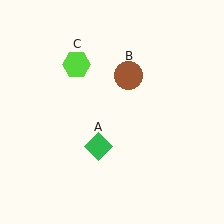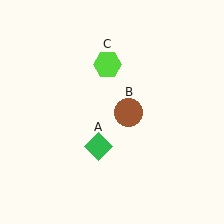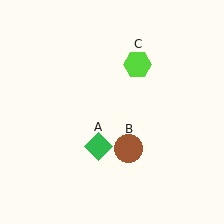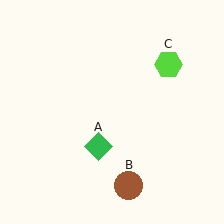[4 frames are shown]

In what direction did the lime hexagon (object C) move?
The lime hexagon (object C) moved right.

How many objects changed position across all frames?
2 objects changed position: brown circle (object B), lime hexagon (object C).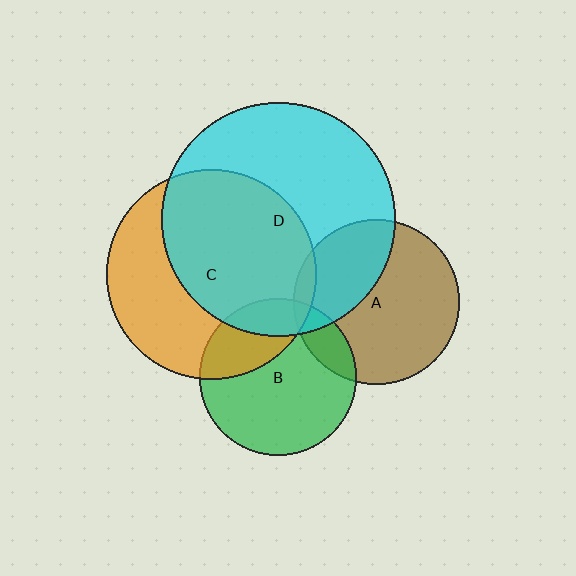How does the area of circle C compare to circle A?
Approximately 1.6 times.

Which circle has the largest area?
Circle D (cyan).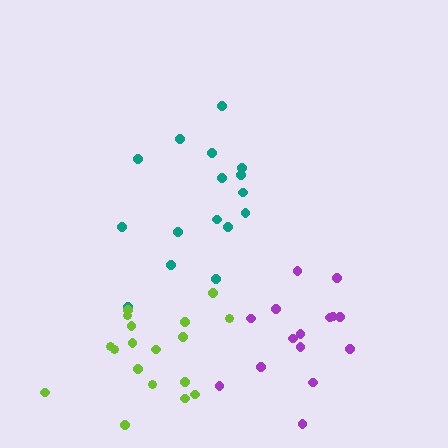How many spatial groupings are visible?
There are 3 spatial groupings.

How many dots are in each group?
Group 1: 16 dots, Group 2: 18 dots, Group 3: 15 dots (49 total).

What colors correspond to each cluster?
The clusters are colored: teal, lime, purple.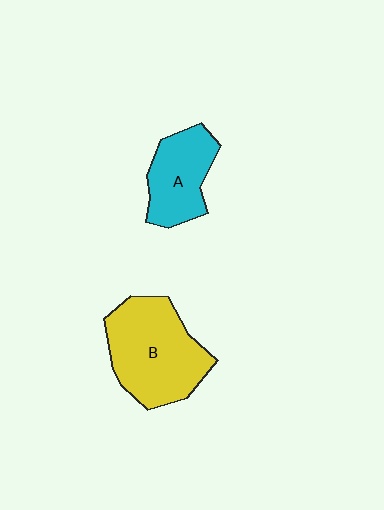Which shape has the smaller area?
Shape A (cyan).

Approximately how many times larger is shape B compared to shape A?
Approximately 1.6 times.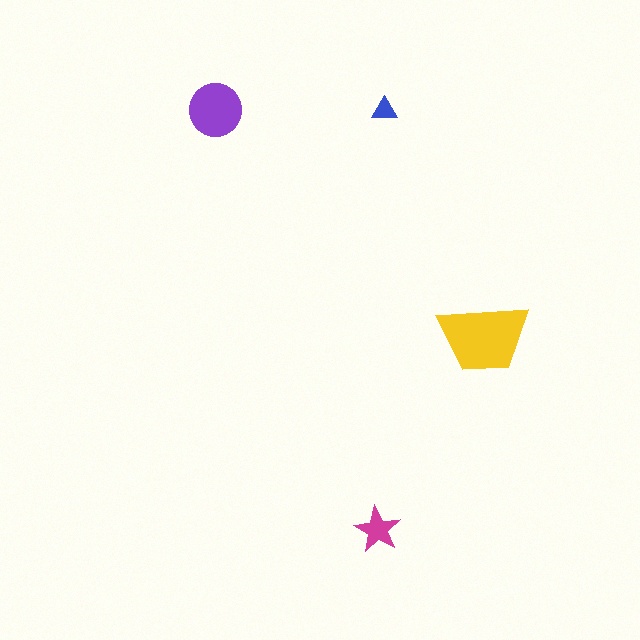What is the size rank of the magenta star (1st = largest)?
3rd.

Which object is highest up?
The purple circle is topmost.